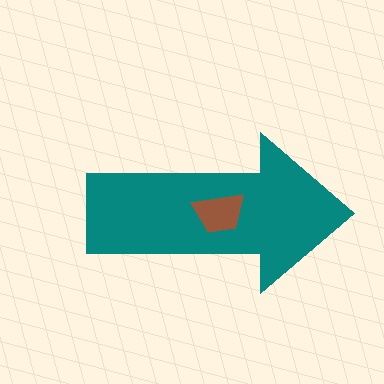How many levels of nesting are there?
2.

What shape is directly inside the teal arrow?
The brown trapezoid.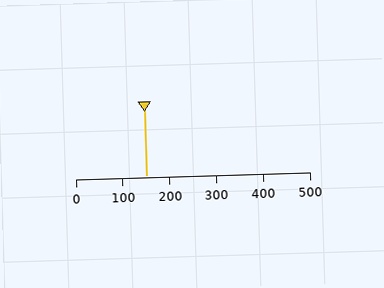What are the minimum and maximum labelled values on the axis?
The axis runs from 0 to 500.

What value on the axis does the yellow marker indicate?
The marker indicates approximately 150.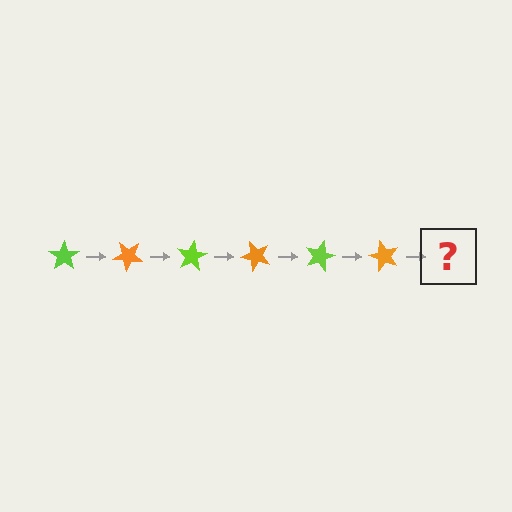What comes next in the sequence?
The next element should be a lime star, rotated 240 degrees from the start.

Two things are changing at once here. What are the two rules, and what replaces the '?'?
The two rules are that it rotates 40 degrees each step and the color cycles through lime and orange. The '?' should be a lime star, rotated 240 degrees from the start.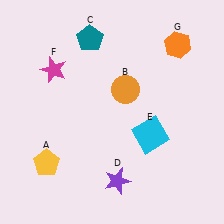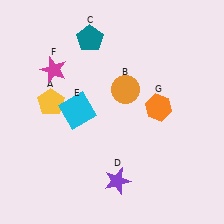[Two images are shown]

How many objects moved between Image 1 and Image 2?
3 objects moved between the two images.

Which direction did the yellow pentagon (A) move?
The yellow pentagon (A) moved up.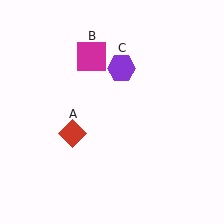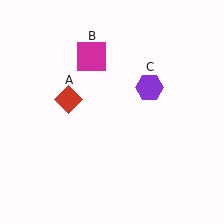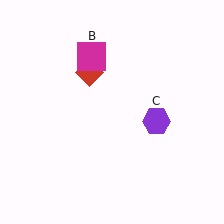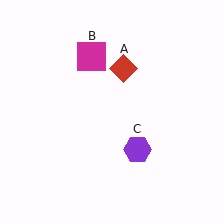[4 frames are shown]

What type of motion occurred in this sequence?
The red diamond (object A), purple hexagon (object C) rotated clockwise around the center of the scene.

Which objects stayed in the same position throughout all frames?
Magenta square (object B) remained stationary.